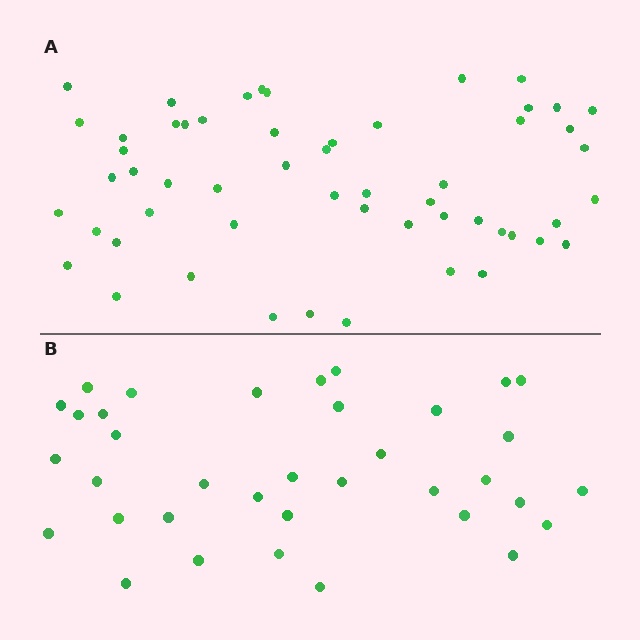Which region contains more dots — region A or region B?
Region A (the top region) has more dots.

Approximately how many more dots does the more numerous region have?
Region A has approximately 20 more dots than region B.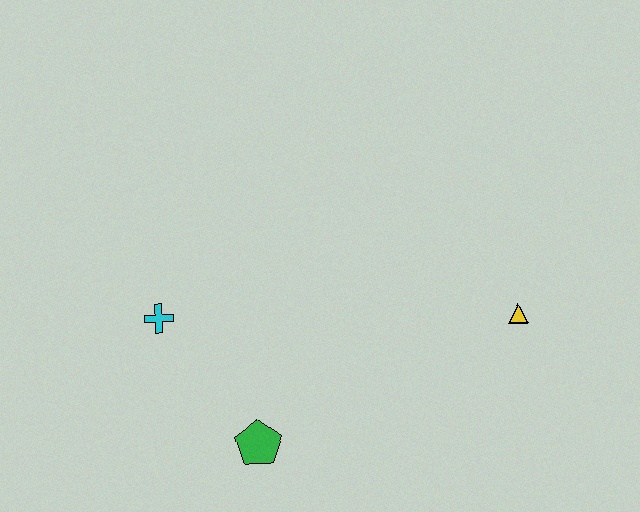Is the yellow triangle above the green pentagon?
Yes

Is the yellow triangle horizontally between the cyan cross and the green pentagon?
No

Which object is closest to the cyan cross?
The green pentagon is closest to the cyan cross.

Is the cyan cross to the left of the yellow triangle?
Yes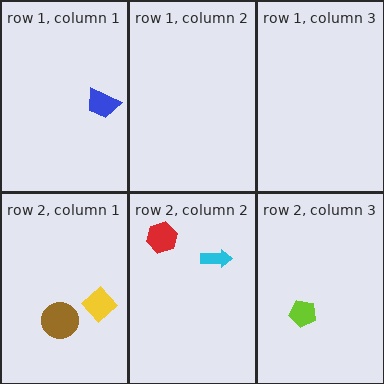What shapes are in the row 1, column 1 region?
The blue trapezoid.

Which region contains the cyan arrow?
The row 2, column 2 region.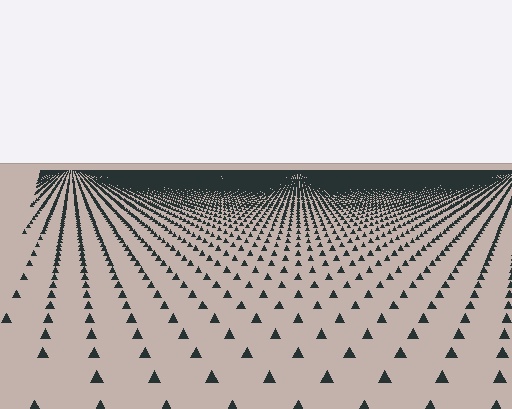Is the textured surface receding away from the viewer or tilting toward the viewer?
The surface is receding away from the viewer. Texture elements get smaller and denser toward the top.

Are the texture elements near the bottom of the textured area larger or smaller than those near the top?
Larger. Near the bottom, elements are closer to the viewer and appear at a bigger on-screen size.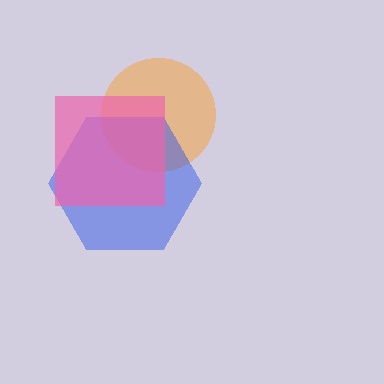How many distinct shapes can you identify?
There are 3 distinct shapes: an orange circle, a blue hexagon, a pink square.